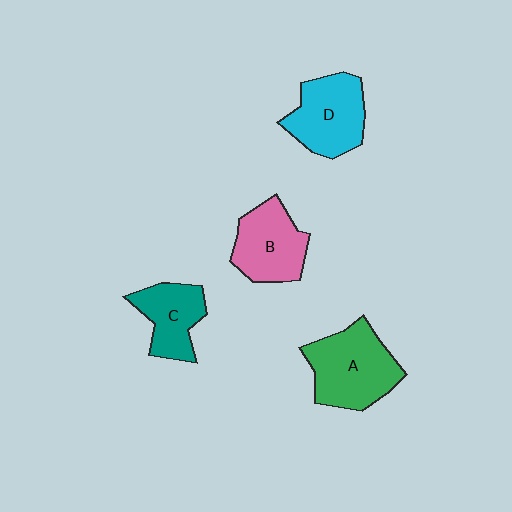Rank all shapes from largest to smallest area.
From largest to smallest: A (green), D (cyan), B (pink), C (teal).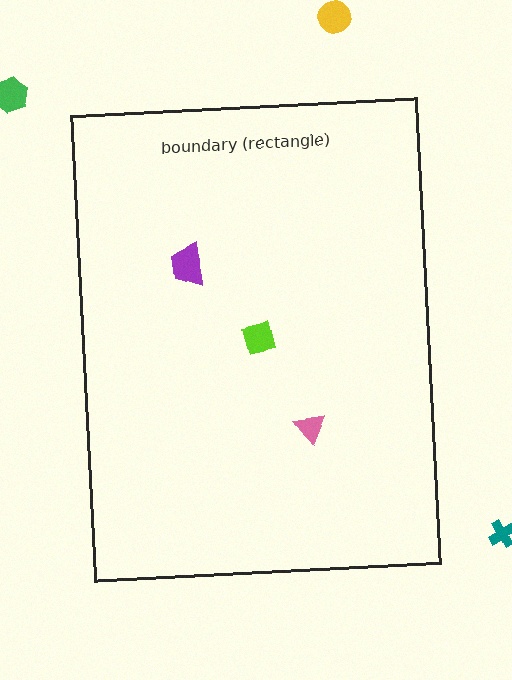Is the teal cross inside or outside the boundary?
Outside.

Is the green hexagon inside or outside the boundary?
Outside.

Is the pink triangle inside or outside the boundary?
Inside.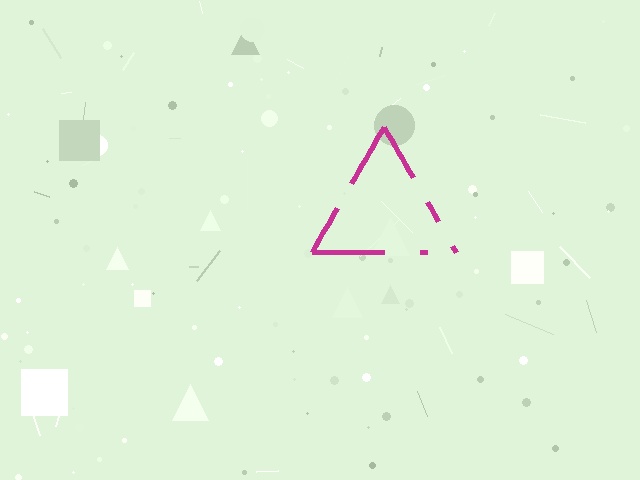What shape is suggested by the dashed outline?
The dashed outline suggests a triangle.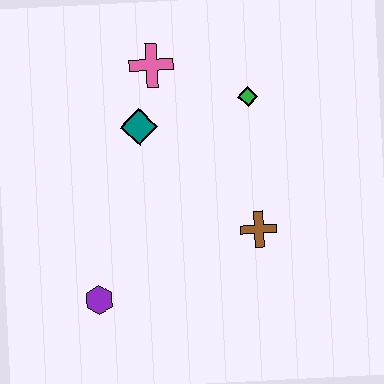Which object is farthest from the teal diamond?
The purple hexagon is farthest from the teal diamond.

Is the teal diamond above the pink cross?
No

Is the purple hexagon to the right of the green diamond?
No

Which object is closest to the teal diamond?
The pink cross is closest to the teal diamond.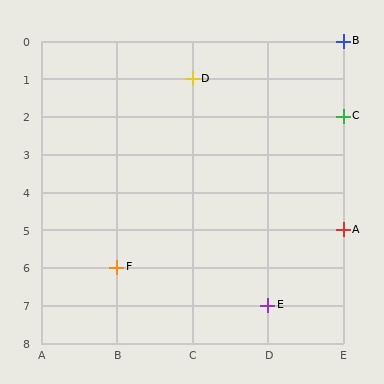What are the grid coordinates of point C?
Point C is at grid coordinates (E, 2).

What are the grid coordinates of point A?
Point A is at grid coordinates (E, 5).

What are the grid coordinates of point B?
Point B is at grid coordinates (E, 0).